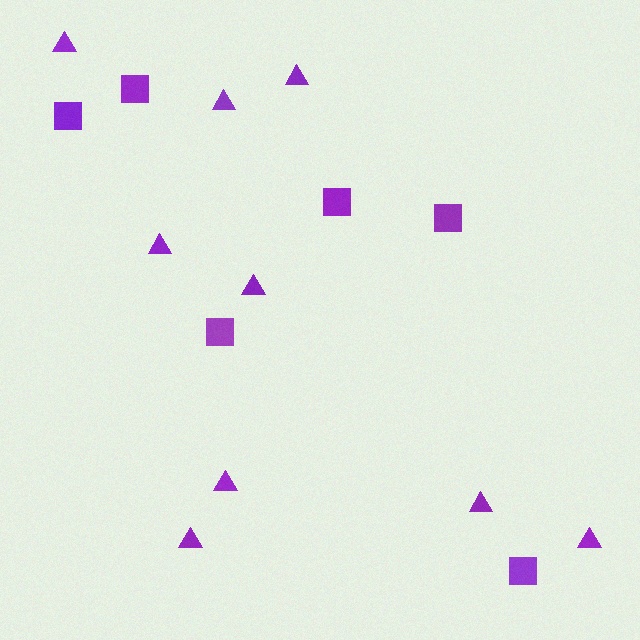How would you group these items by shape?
There are 2 groups: one group of squares (6) and one group of triangles (9).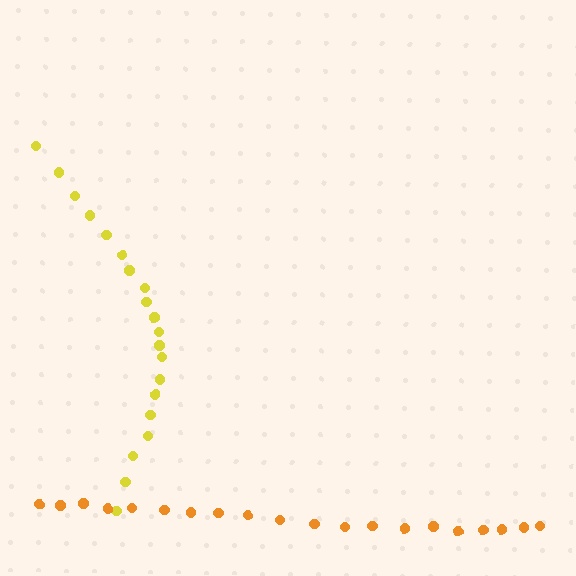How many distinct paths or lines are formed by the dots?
There are 2 distinct paths.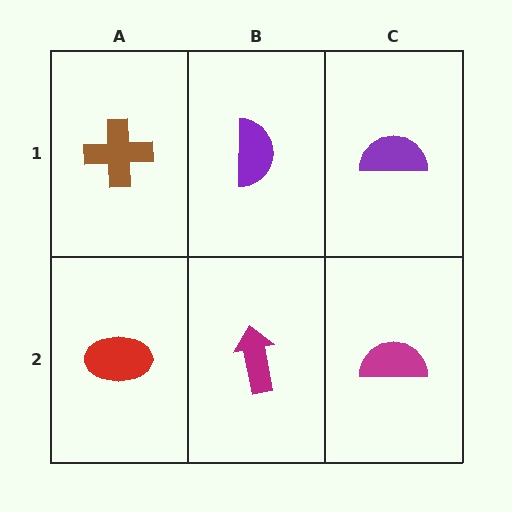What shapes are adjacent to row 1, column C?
A magenta semicircle (row 2, column C), a purple semicircle (row 1, column B).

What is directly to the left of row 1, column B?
A brown cross.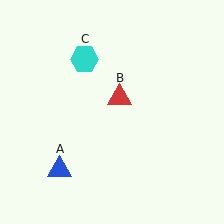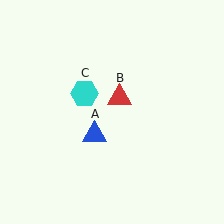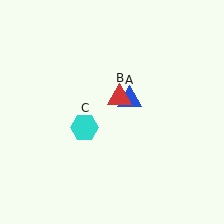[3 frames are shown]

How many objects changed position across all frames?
2 objects changed position: blue triangle (object A), cyan hexagon (object C).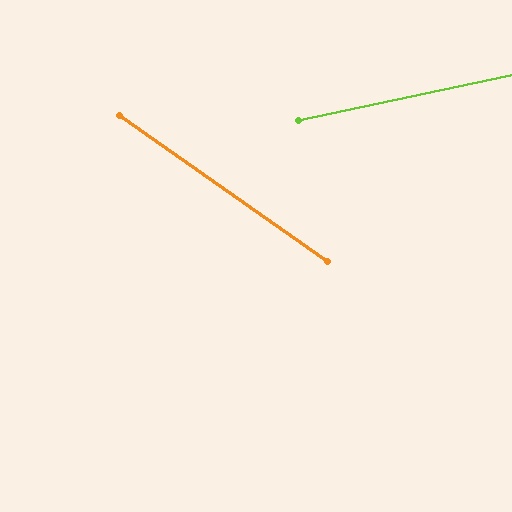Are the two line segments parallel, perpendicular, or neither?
Neither parallel nor perpendicular — they differ by about 47°.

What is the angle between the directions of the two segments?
Approximately 47 degrees.